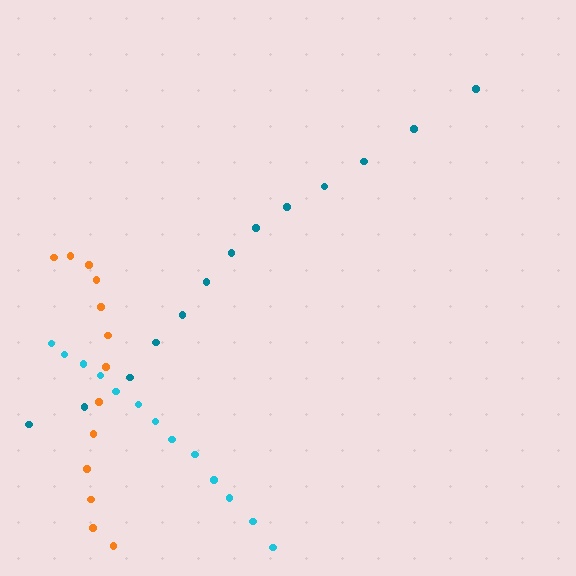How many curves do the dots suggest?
There are 3 distinct paths.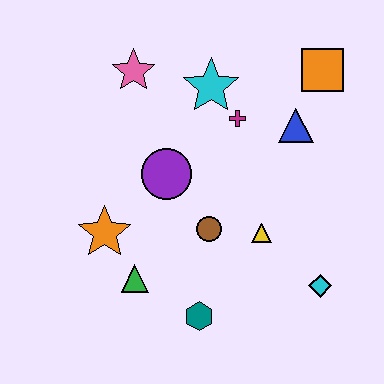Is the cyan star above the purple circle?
Yes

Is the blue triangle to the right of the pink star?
Yes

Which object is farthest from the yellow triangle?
The pink star is farthest from the yellow triangle.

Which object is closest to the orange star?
The green triangle is closest to the orange star.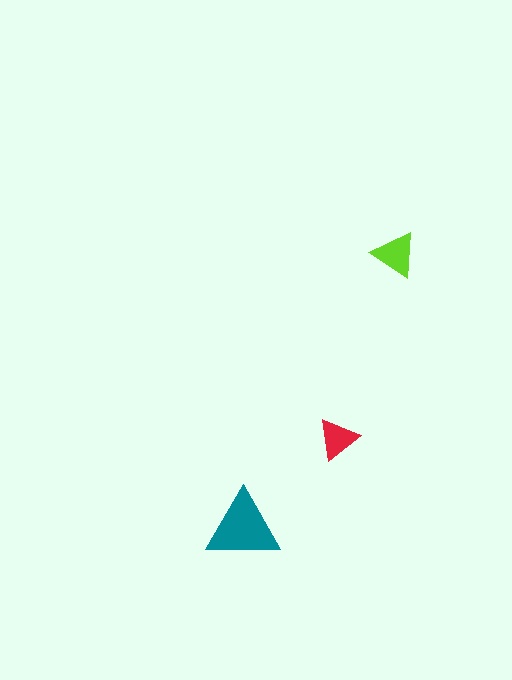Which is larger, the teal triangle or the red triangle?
The teal one.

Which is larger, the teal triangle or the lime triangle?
The teal one.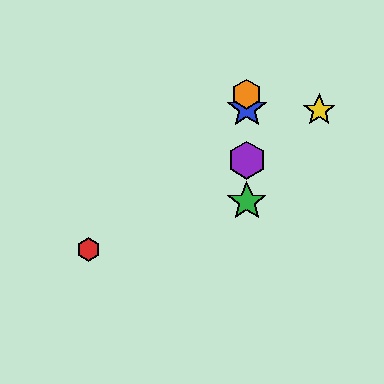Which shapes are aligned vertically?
The blue star, the green star, the purple hexagon, the orange hexagon are aligned vertically.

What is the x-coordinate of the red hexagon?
The red hexagon is at x≈89.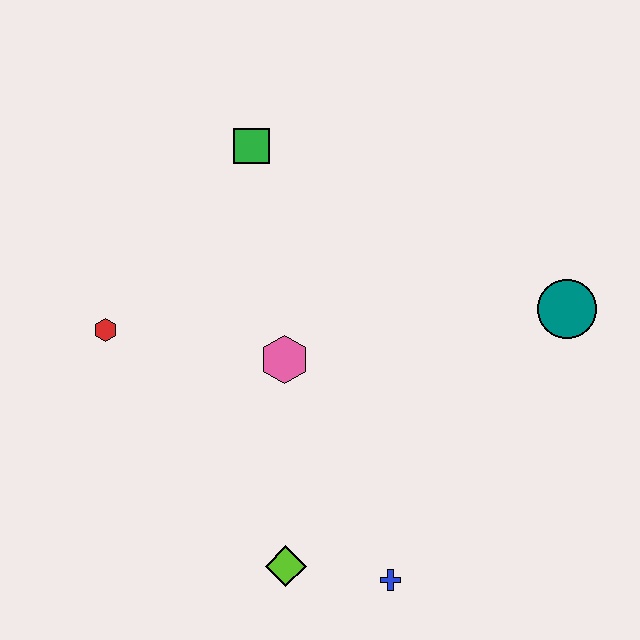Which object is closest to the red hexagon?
The pink hexagon is closest to the red hexagon.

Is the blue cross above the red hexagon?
No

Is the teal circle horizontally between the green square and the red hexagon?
No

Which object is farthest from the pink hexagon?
The teal circle is farthest from the pink hexagon.